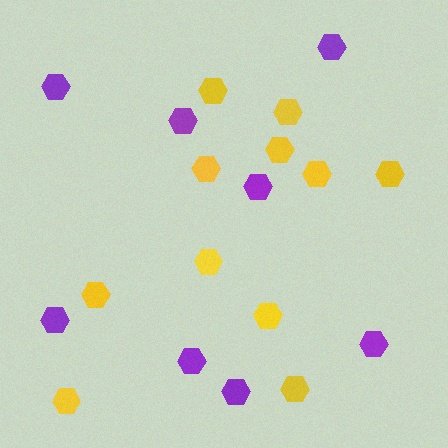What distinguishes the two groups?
There are 2 groups: one group of yellow hexagons (11) and one group of purple hexagons (8).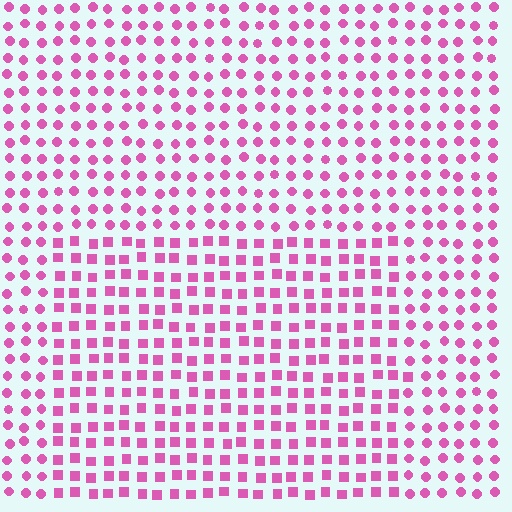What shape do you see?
I see a rectangle.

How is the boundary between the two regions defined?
The boundary is defined by a change in element shape: squares inside vs. circles outside. All elements share the same color and spacing.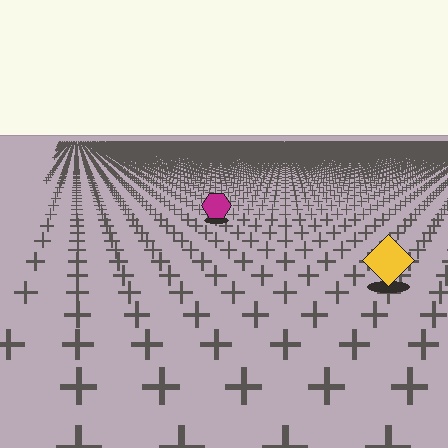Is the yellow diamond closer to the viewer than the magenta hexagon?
Yes. The yellow diamond is closer — you can tell from the texture gradient: the ground texture is coarser near it.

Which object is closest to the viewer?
The yellow diamond is closest. The texture marks near it are larger and more spread out.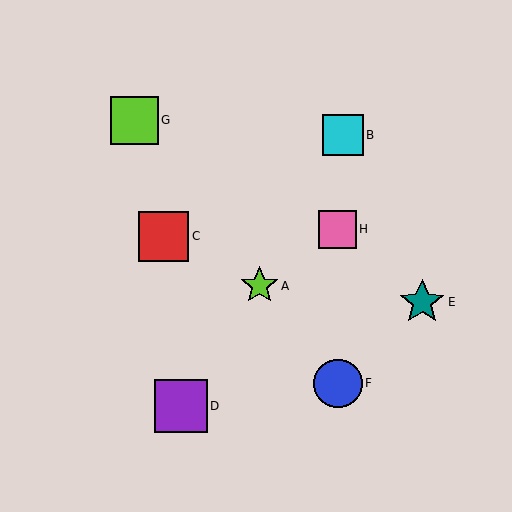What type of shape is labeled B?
Shape B is a cyan square.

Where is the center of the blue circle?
The center of the blue circle is at (338, 383).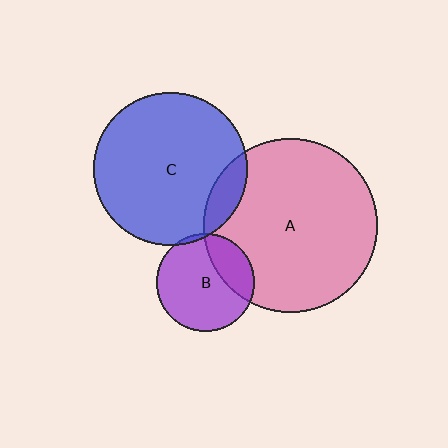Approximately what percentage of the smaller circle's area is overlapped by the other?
Approximately 5%.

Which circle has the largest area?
Circle A (pink).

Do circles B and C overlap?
Yes.